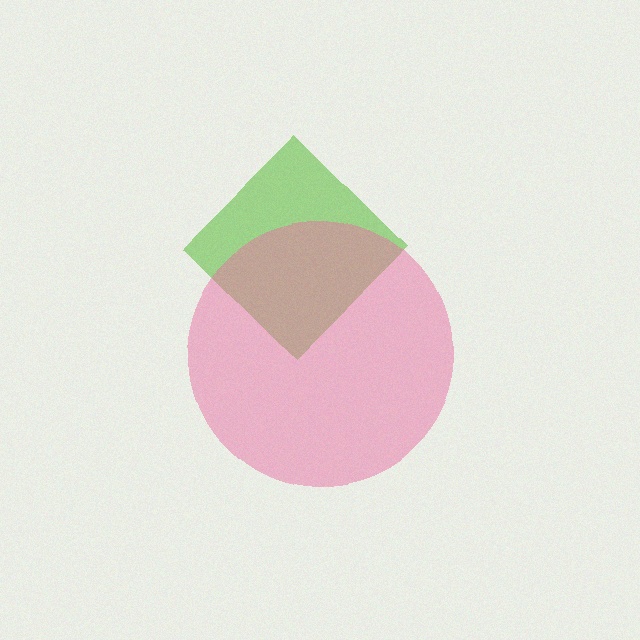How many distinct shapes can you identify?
There are 2 distinct shapes: a lime diamond, a pink circle.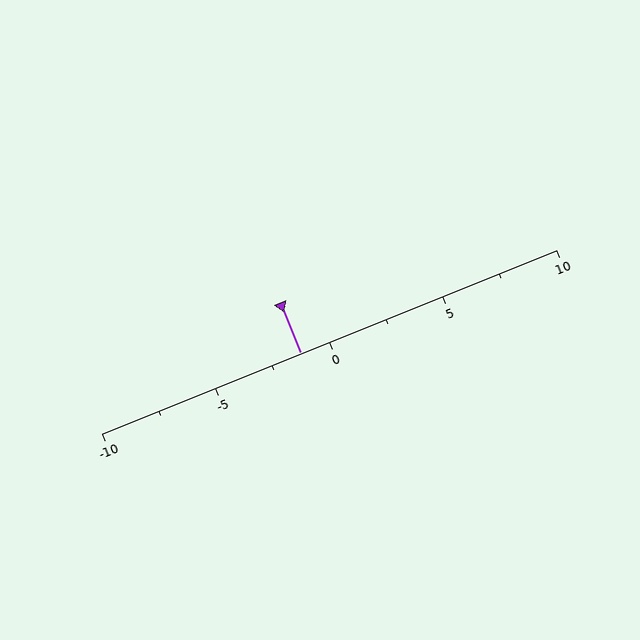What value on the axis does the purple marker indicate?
The marker indicates approximately -1.2.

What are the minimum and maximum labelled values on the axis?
The axis runs from -10 to 10.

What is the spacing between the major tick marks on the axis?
The major ticks are spaced 5 apart.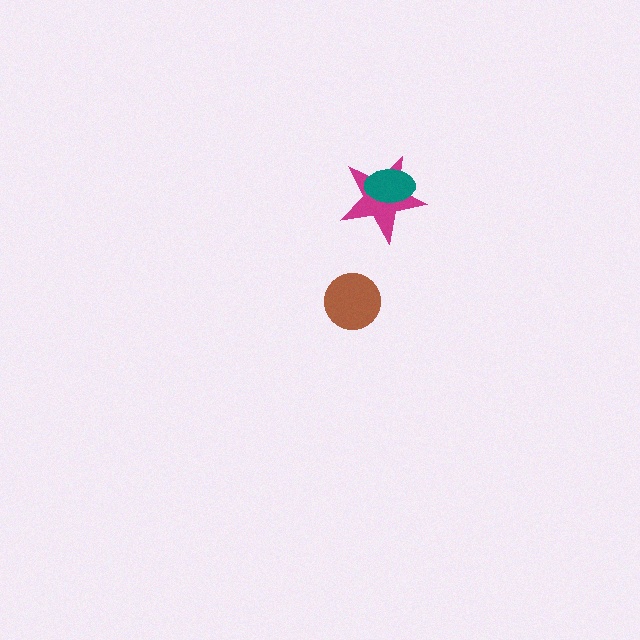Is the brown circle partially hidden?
No, no other shape covers it.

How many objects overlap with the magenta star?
1 object overlaps with the magenta star.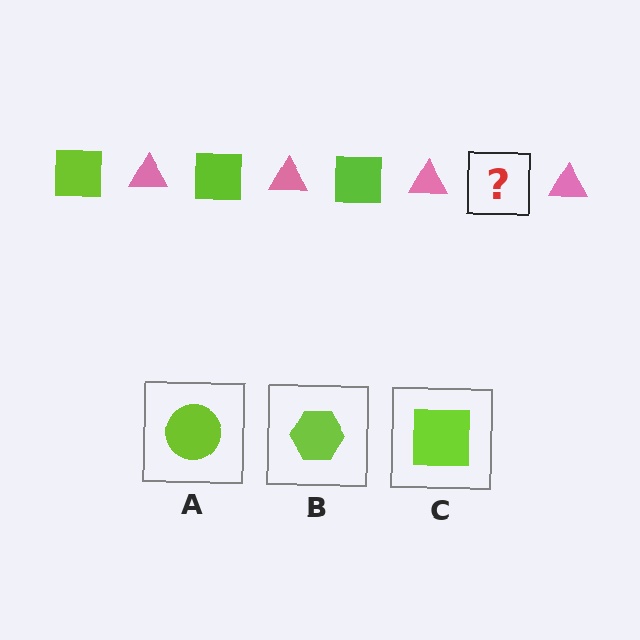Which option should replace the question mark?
Option C.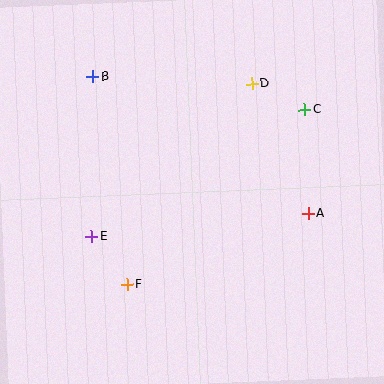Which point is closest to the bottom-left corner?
Point F is closest to the bottom-left corner.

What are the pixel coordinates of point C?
Point C is at (305, 110).